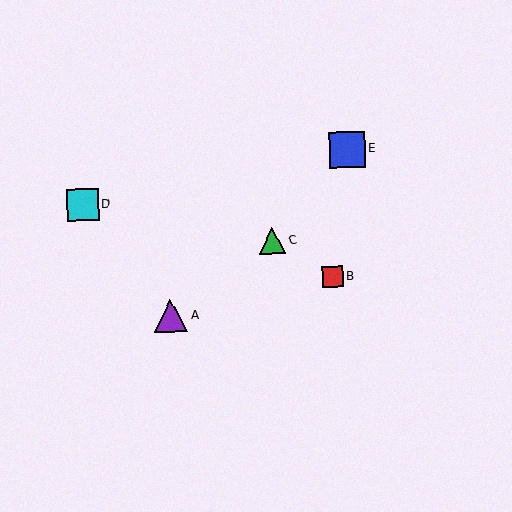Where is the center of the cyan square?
The center of the cyan square is at (83, 204).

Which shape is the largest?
The blue square (labeled E) is the largest.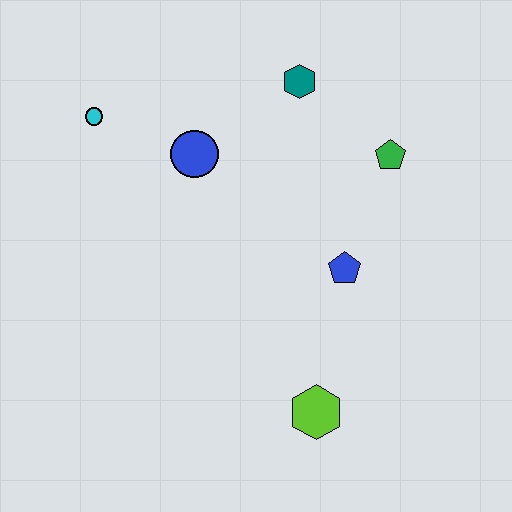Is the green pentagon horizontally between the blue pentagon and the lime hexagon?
No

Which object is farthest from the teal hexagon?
The lime hexagon is farthest from the teal hexagon.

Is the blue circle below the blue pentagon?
No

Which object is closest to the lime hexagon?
The blue pentagon is closest to the lime hexagon.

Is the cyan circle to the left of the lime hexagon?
Yes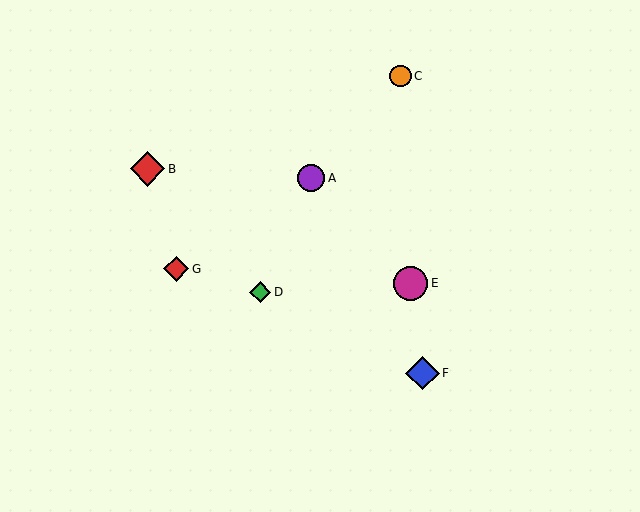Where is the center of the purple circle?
The center of the purple circle is at (311, 178).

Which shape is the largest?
The red diamond (labeled B) is the largest.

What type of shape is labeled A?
Shape A is a purple circle.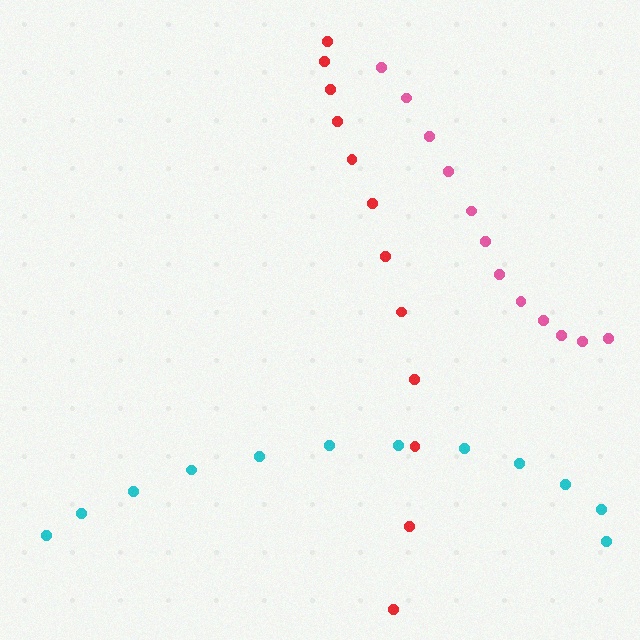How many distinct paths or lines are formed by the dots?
There are 3 distinct paths.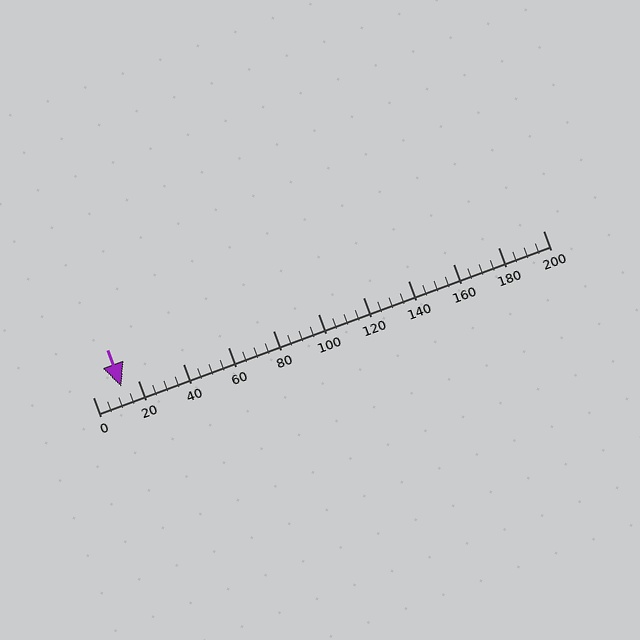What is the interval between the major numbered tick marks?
The major tick marks are spaced 20 units apart.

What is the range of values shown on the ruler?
The ruler shows values from 0 to 200.